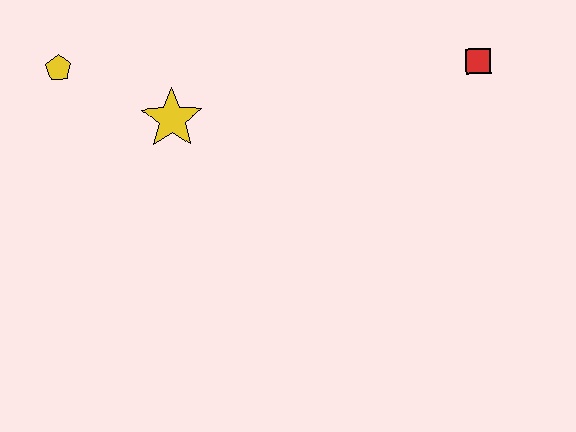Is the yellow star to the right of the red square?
No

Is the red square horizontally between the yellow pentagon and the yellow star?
No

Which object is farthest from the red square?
The yellow pentagon is farthest from the red square.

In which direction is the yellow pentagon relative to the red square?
The yellow pentagon is to the left of the red square.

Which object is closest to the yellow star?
The yellow pentagon is closest to the yellow star.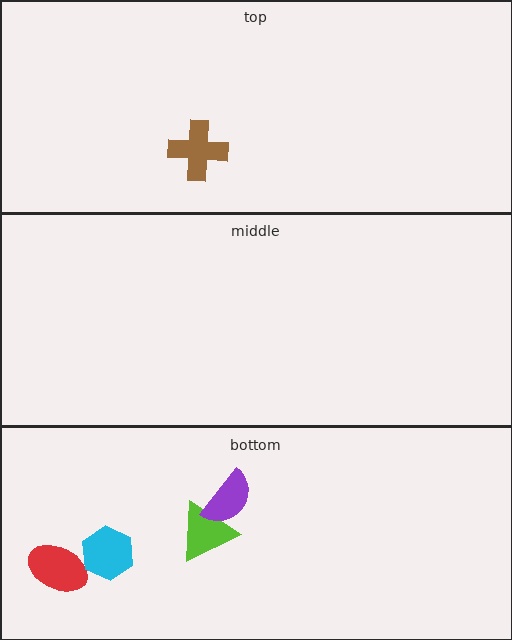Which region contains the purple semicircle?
The bottom region.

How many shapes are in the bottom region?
4.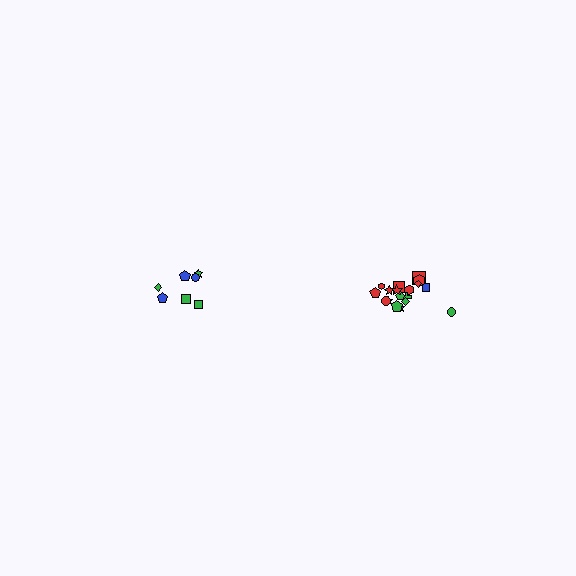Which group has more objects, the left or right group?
The right group.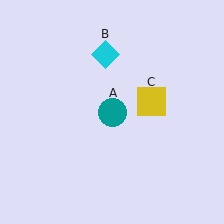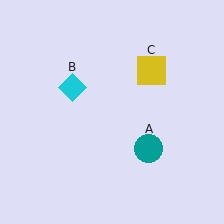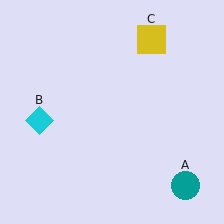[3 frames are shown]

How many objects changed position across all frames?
3 objects changed position: teal circle (object A), cyan diamond (object B), yellow square (object C).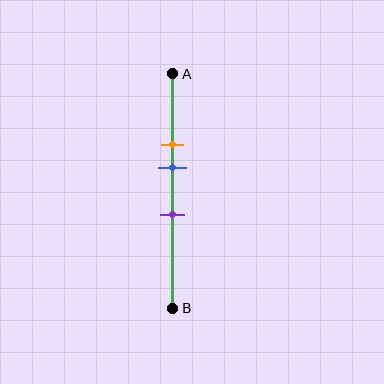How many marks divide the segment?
There are 3 marks dividing the segment.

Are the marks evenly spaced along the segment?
Yes, the marks are approximately evenly spaced.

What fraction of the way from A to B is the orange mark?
The orange mark is approximately 30% (0.3) of the way from A to B.